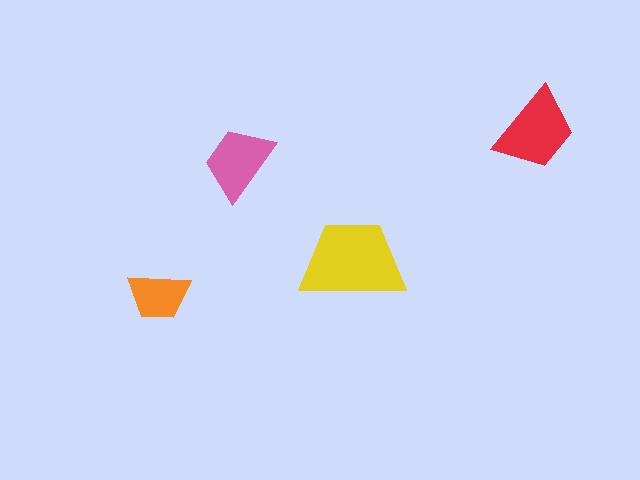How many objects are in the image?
There are 4 objects in the image.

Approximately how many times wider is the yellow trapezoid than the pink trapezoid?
About 1.5 times wider.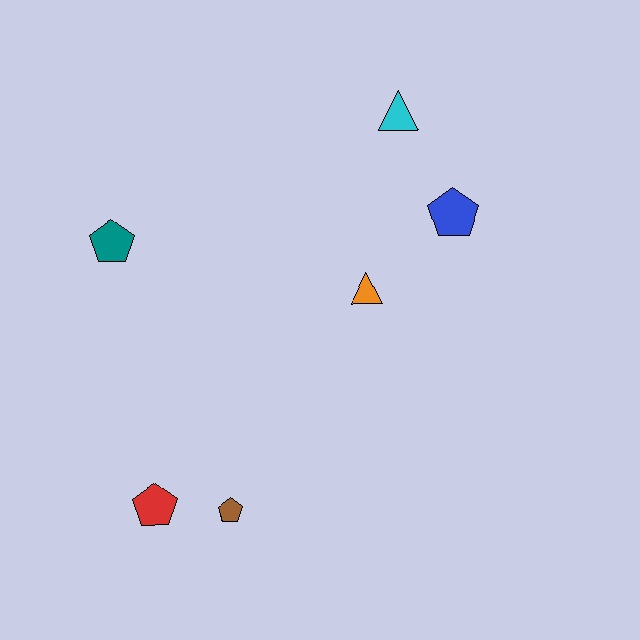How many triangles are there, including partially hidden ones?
There are 2 triangles.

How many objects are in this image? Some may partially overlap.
There are 6 objects.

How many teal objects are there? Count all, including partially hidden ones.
There is 1 teal object.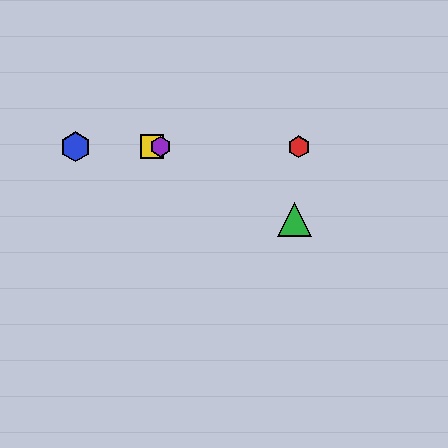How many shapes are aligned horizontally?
4 shapes (the red hexagon, the blue hexagon, the yellow square, the purple hexagon) are aligned horizontally.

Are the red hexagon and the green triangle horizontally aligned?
No, the red hexagon is at y≈147 and the green triangle is at y≈219.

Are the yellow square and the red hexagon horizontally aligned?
Yes, both are at y≈147.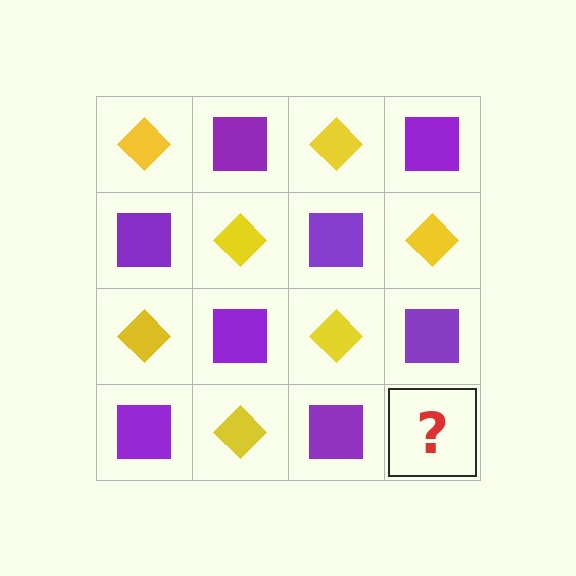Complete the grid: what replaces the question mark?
The question mark should be replaced with a yellow diamond.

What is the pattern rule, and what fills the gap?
The rule is that it alternates yellow diamond and purple square in a checkerboard pattern. The gap should be filled with a yellow diamond.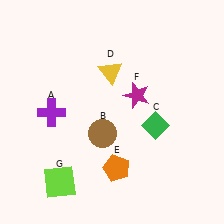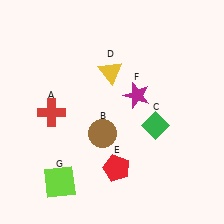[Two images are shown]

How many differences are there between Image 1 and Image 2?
There are 2 differences between the two images.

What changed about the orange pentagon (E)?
In Image 1, E is orange. In Image 2, it changed to red.